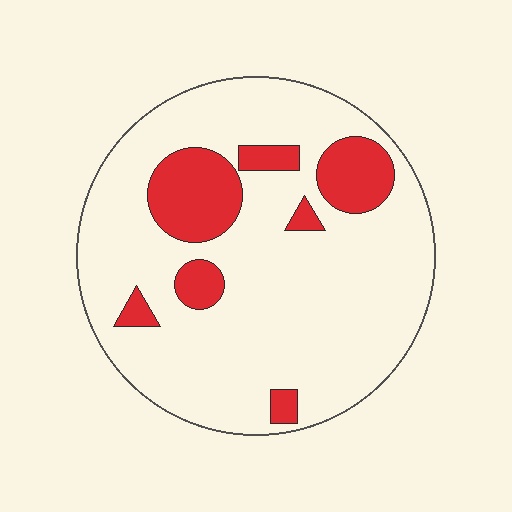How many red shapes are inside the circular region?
7.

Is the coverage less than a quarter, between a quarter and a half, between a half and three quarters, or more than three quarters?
Less than a quarter.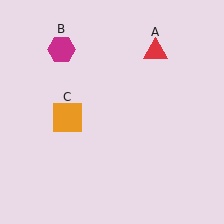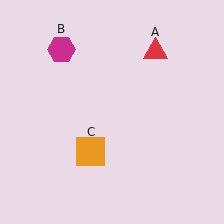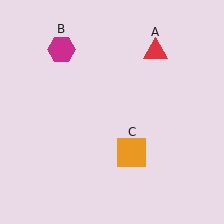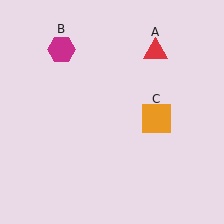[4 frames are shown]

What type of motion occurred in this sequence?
The orange square (object C) rotated counterclockwise around the center of the scene.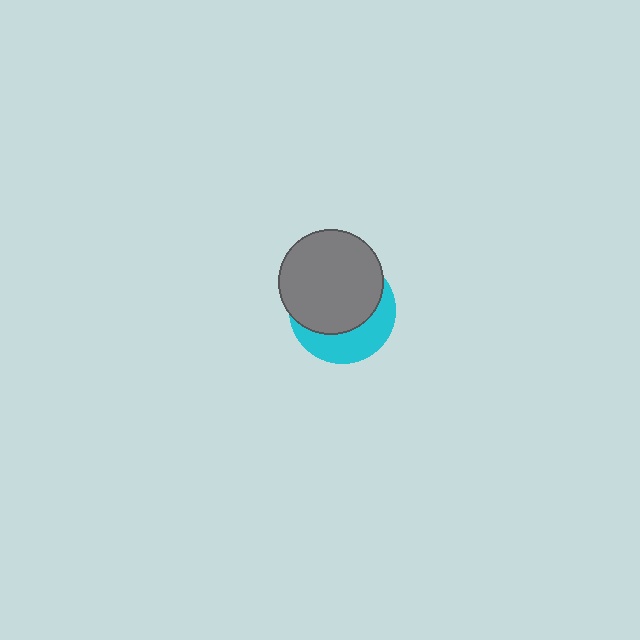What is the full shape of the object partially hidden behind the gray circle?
The partially hidden object is a cyan circle.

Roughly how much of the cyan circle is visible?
A small part of it is visible (roughly 37%).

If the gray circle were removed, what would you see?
You would see the complete cyan circle.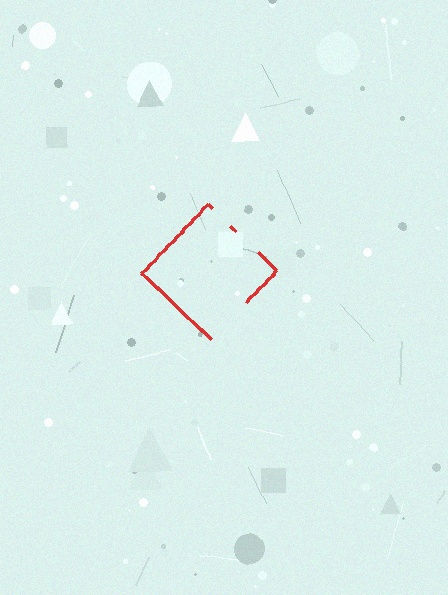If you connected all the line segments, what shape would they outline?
They would outline a diamond.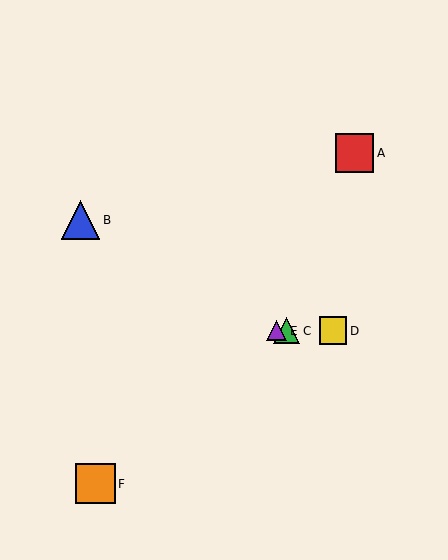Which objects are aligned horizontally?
Objects C, D, E are aligned horizontally.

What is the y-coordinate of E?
Object E is at y≈331.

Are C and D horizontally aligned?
Yes, both are at y≈331.